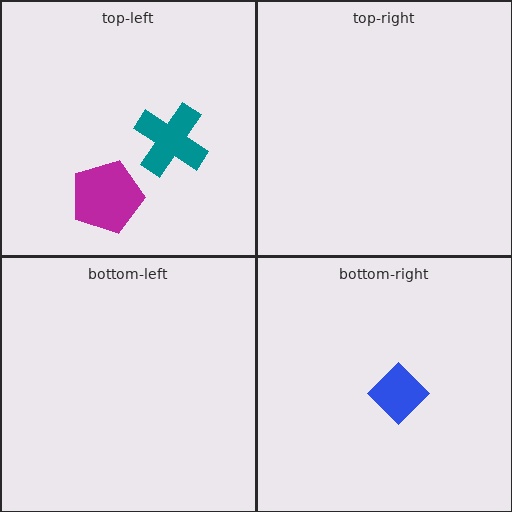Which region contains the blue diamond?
The bottom-right region.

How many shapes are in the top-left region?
2.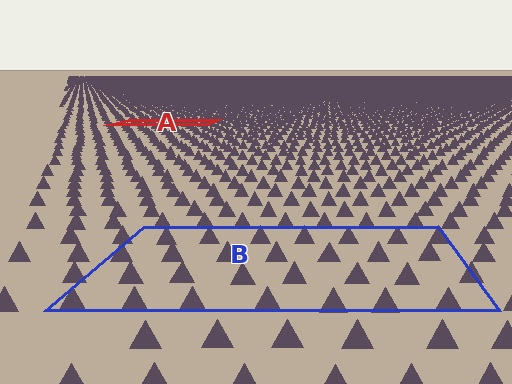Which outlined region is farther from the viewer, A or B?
Region A is farther from the viewer — the texture elements inside it appear smaller and more densely packed.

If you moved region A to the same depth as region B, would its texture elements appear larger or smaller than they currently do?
They would appear larger. At a closer depth, the same texture elements are projected at a bigger on-screen size.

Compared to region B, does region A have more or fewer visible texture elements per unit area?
Region A has more texture elements per unit area — they are packed more densely because it is farther away.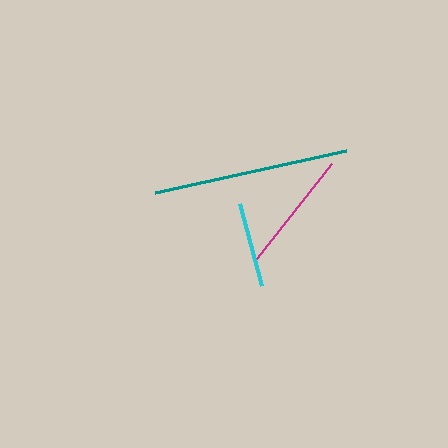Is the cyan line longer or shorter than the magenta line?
The magenta line is longer than the cyan line.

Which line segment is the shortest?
The cyan line is the shortest at approximately 85 pixels.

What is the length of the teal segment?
The teal segment is approximately 196 pixels long.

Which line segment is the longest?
The teal line is the longest at approximately 196 pixels.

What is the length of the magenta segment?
The magenta segment is approximately 122 pixels long.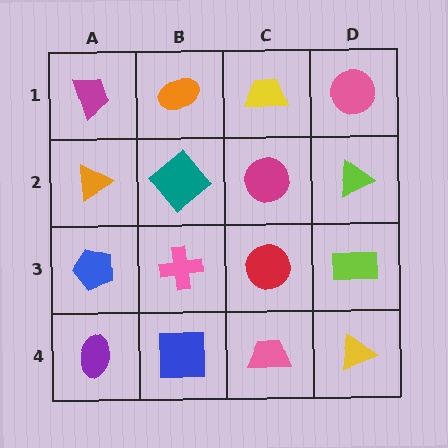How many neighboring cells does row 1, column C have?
3.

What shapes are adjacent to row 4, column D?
A lime rectangle (row 3, column D), a pink trapezoid (row 4, column C).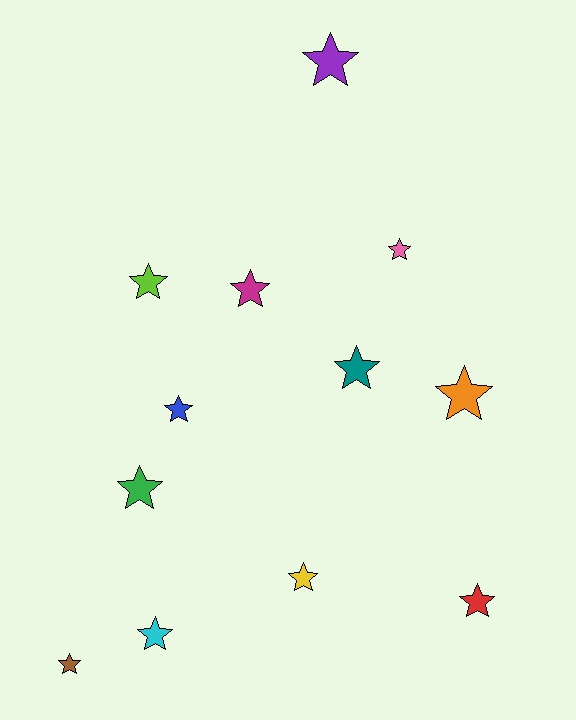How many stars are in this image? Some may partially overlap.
There are 12 stars.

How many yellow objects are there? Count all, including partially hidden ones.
There is 1 yellow object.